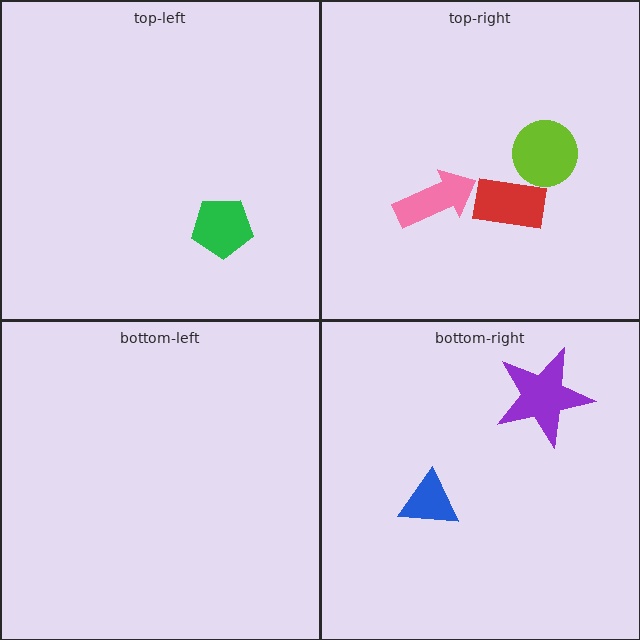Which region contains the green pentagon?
The top-left region.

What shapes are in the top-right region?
The lime circle, the red rectangle, the pink arrow.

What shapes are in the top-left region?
The green pentagon.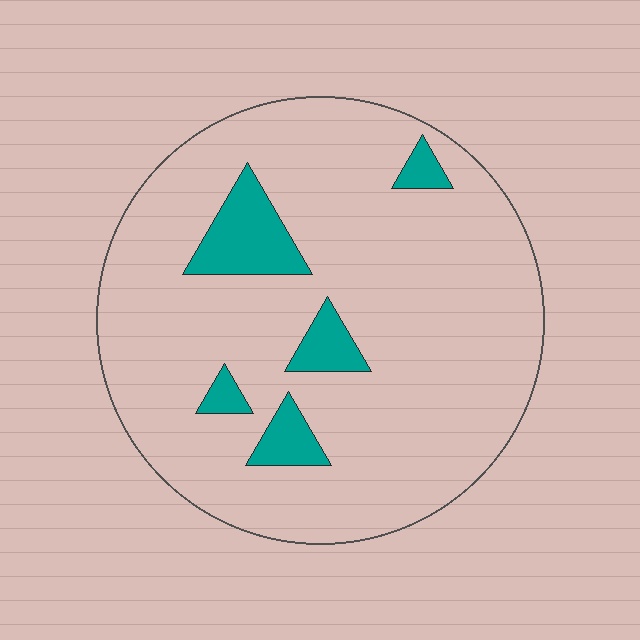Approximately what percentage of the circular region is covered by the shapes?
Approximately 10%.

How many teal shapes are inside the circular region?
5.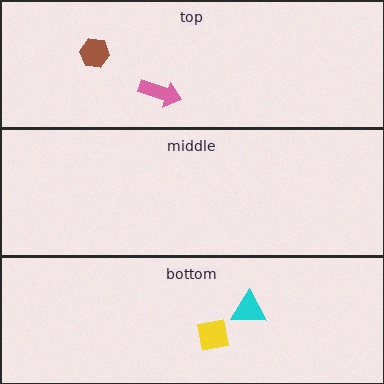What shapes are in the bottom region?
The yellow square, the cyan triangle.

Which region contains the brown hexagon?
The top region.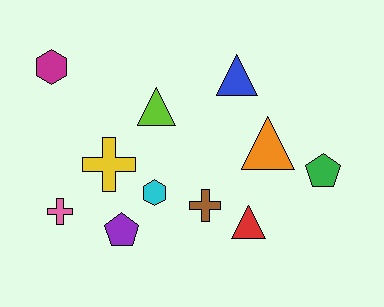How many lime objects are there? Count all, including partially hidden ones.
There is 1 lime object.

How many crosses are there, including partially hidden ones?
There are 3 crosses.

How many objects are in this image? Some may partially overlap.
There are 11 objects.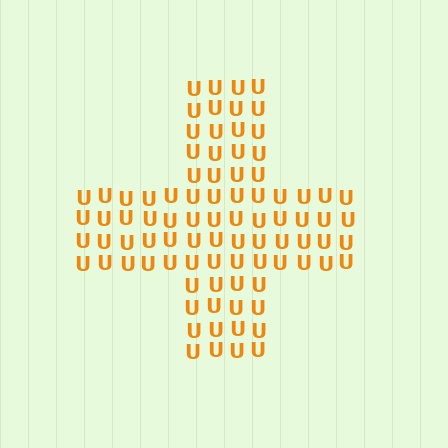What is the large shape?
The large shape is a cross.